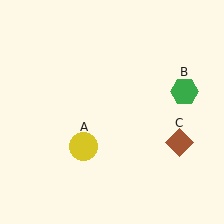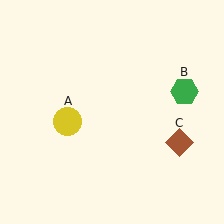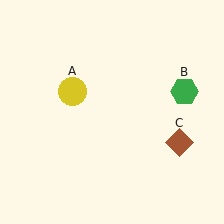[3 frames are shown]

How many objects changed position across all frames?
1 object changed position: yellow circle (object A).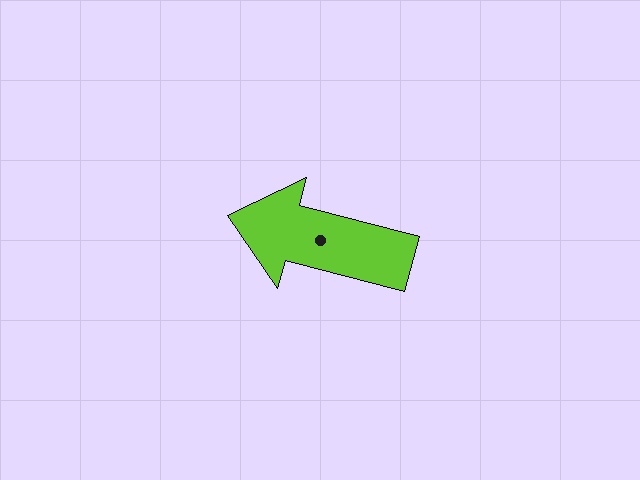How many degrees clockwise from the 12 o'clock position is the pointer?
Approximately 285 degrees.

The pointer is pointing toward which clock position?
Roughly 9 o'clock.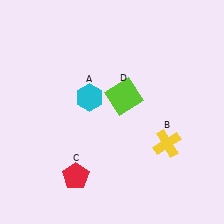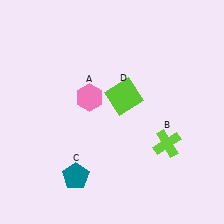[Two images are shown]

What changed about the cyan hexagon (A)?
In Image 1, A is cyan. In Image 2, it changed to pink.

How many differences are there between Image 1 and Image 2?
There are 3 differences between the two images.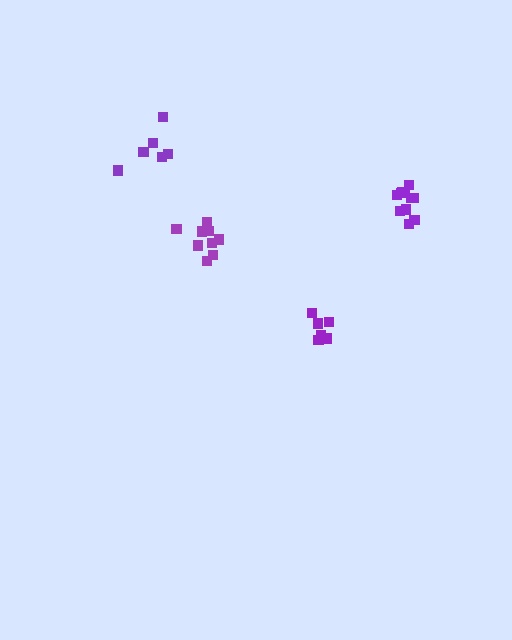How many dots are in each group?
Group 1: 9 dots, Group 2: 6 dots, Group 3: 11 dots, Group 4: 6 dots (32 total).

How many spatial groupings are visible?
There are 4 spatial groupings.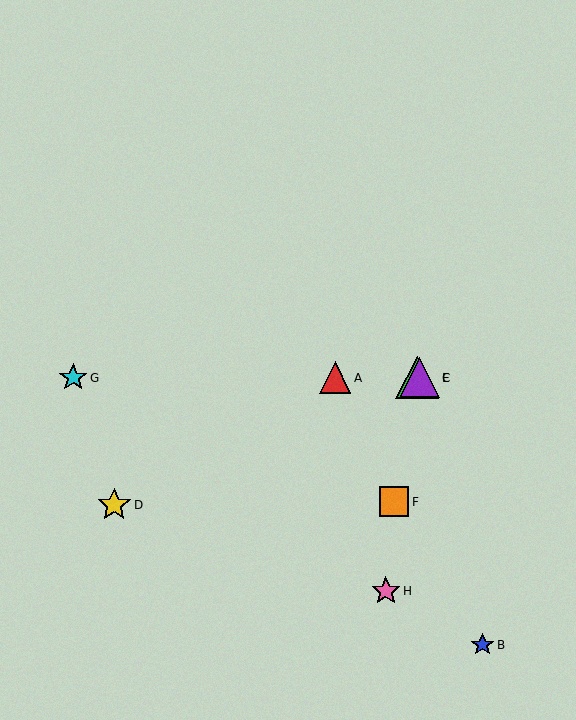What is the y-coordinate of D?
Object D is at y≈505.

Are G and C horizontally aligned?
Yes, both are at y≈378.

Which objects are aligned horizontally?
Objects A, C, E, G are aligned horizontally.